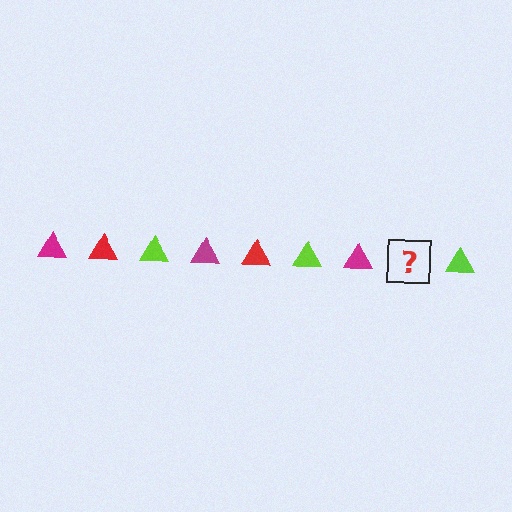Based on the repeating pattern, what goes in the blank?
The blank should be a red triangle.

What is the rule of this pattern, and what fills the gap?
The rule is that the pattern cycles through magenta, red, lime triangles. The gap should be filled with a red triangle.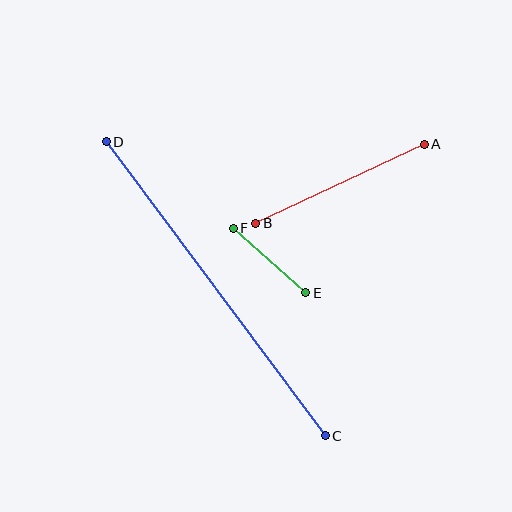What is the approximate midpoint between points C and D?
The midpoint is at approximately (216, 289) pixels.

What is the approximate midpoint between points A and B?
The midpoint is at approximately (340, 184) pixels.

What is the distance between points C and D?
The distance is approximately 366 pixels.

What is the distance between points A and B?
The distance is approximately 186 pixels.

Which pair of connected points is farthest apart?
Points C and D are farthest apart.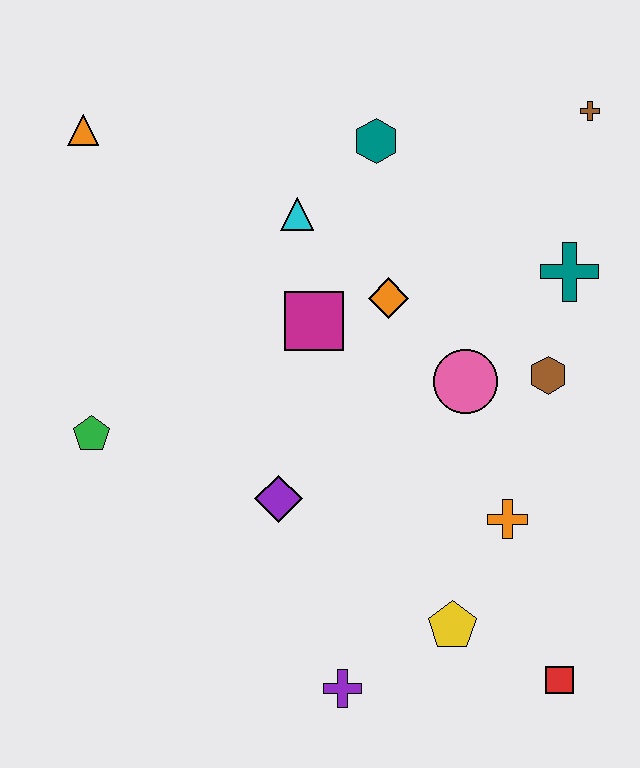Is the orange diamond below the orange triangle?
Yes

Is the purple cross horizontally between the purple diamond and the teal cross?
Yes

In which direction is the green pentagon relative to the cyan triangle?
The green pentagon is below the cyan triangle.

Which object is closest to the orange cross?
The yellow pentagon is closest to the orange cross.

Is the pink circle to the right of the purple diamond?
Yes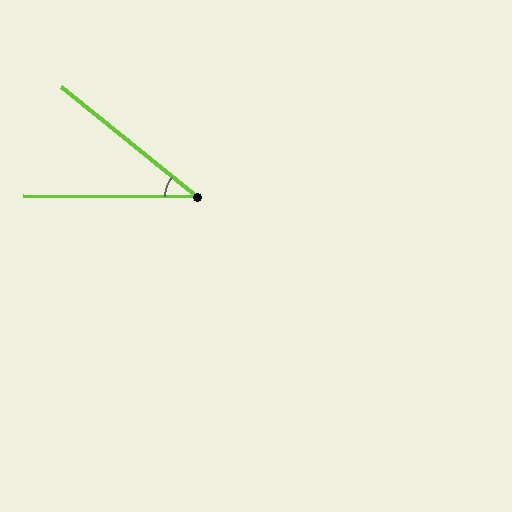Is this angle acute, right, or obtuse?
It is acute.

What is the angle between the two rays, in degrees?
Approximately 39 degrees.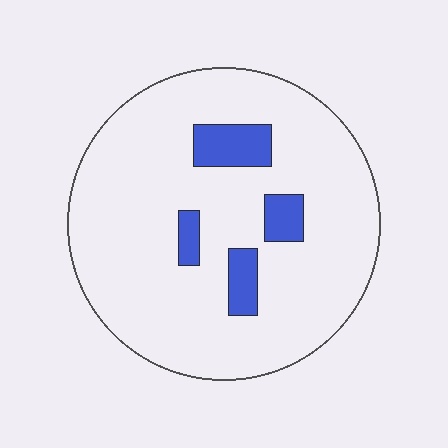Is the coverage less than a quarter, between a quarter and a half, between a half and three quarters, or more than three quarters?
Less than a quarter.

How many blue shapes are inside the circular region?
4.